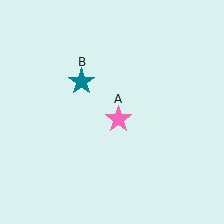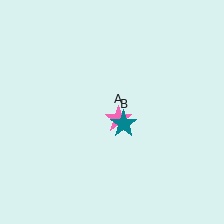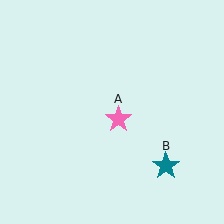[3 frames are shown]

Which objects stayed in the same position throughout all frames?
Pink star (object A) remained stationary.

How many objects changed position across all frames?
1 object changed position: teal star (object B).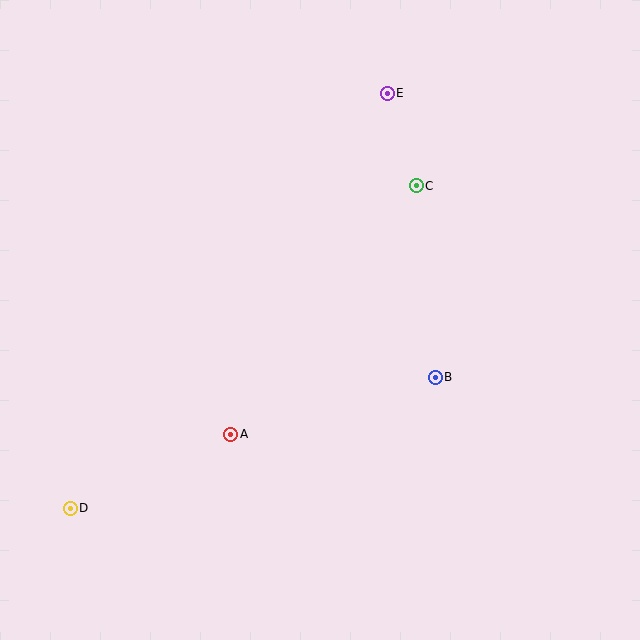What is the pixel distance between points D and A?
The distance between D and A is 177 pixels.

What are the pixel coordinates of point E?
Point E is at (387, 93).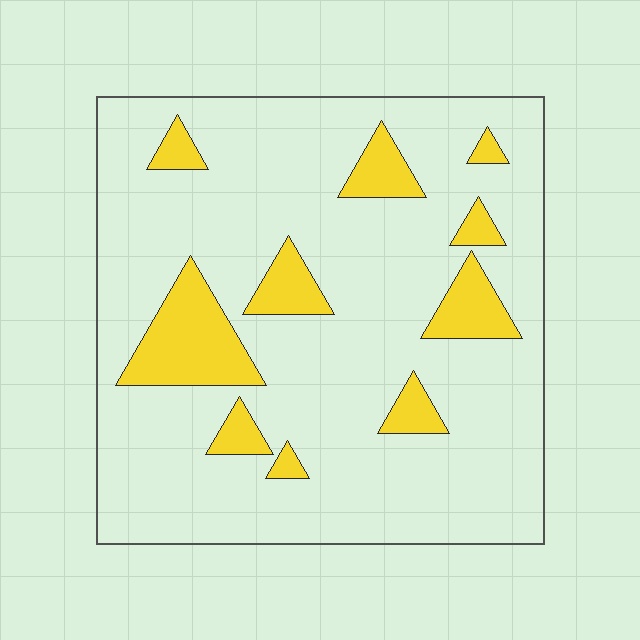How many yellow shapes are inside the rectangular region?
10.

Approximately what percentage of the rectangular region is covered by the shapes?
Approximately 15%.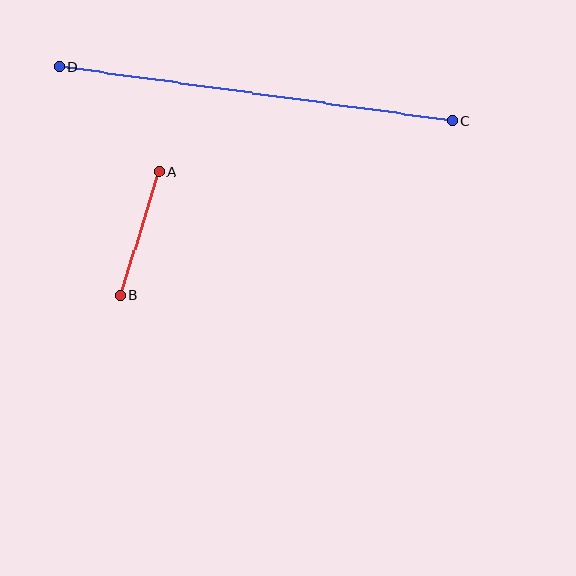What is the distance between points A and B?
The distance is approximately 128 pixels.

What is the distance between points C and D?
The distance is approximately 397 pixels.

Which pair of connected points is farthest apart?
Points C and D are farthest apart.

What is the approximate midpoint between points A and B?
The midpoint is at approximately (140, 234) pixels.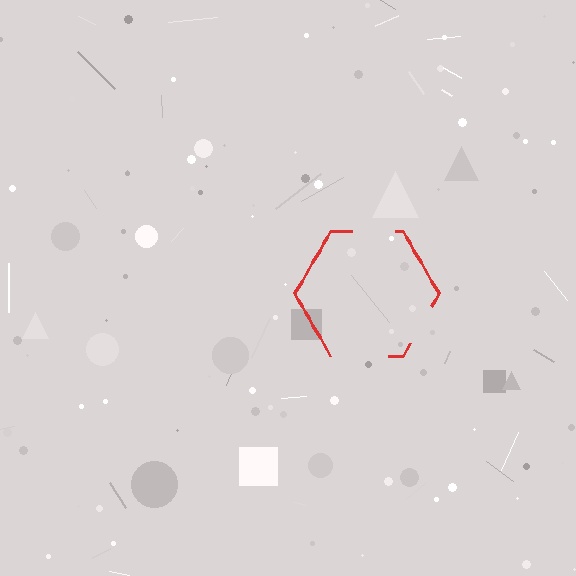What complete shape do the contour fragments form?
The contour fragments form a hexagon.